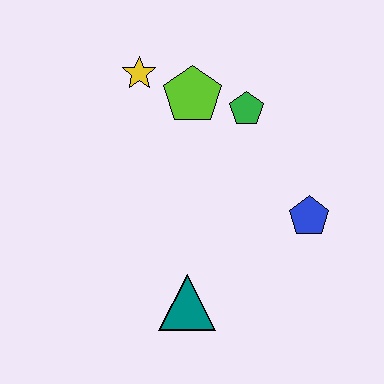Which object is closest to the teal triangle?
The blue pentagon is closest to the teal triangle.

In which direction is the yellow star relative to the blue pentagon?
The yellow star is to the left of the blue pentagon.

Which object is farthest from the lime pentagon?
The teal triangle is farthest from the lime pentagon.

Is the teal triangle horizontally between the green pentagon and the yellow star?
Yes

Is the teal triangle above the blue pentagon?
No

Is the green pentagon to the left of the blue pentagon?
Yes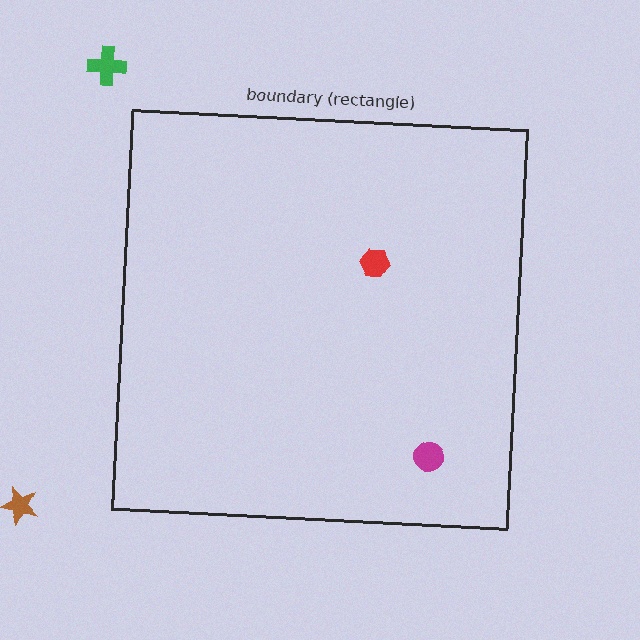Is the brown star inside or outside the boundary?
Outside.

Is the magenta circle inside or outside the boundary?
Inside.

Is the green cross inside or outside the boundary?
Outside.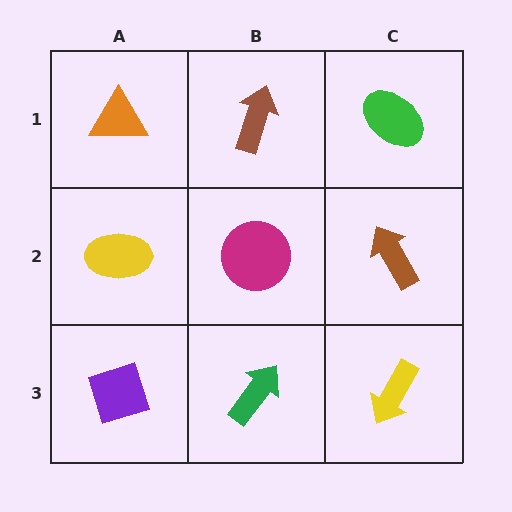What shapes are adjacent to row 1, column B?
A magenta circle (row 2, column B), an orange triangle (row 1, column A), a green ellipse (row 1, column C).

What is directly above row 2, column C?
A green ellipse.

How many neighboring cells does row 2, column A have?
3.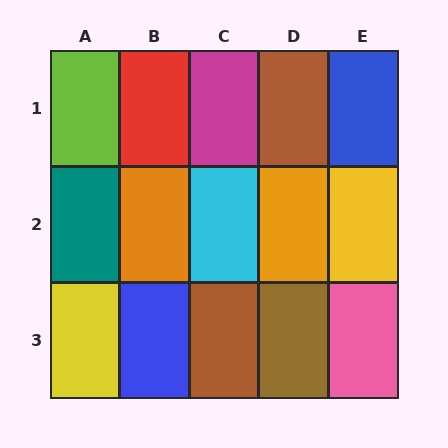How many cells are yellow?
2 cells are yellow.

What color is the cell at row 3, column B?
Blue.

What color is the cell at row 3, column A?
Yellow.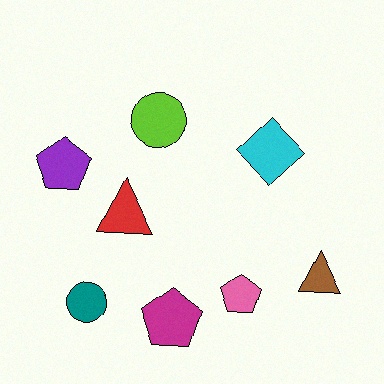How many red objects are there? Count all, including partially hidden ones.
There is 1 red object.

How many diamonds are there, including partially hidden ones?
There is 1 diamond.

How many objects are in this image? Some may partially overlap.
There are 8 objects.